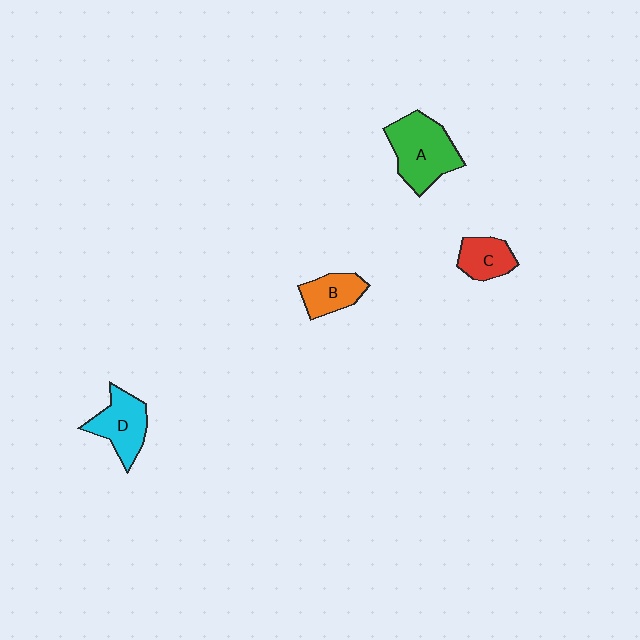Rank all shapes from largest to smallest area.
From largest to smallest: A (green), D (cyan), B (orange), C (red).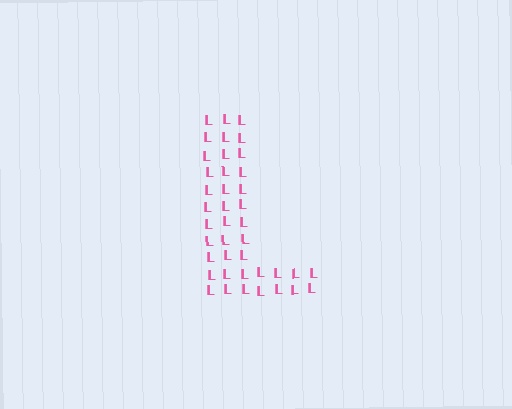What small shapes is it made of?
It is made of small letter L's.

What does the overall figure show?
The overall figure shows the letter L.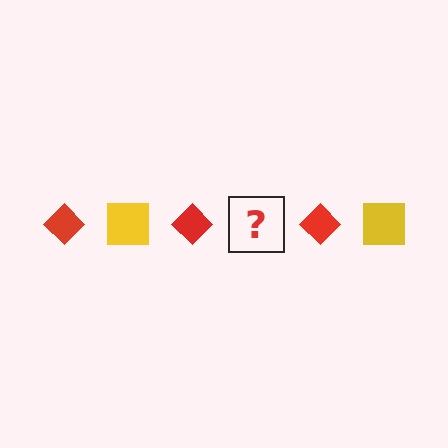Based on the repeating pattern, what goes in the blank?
The blank should be a yellow square.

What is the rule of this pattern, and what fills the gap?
The rule is that the pattern alternates between red diamond and yellow square. The gap should be filled with a yellow square.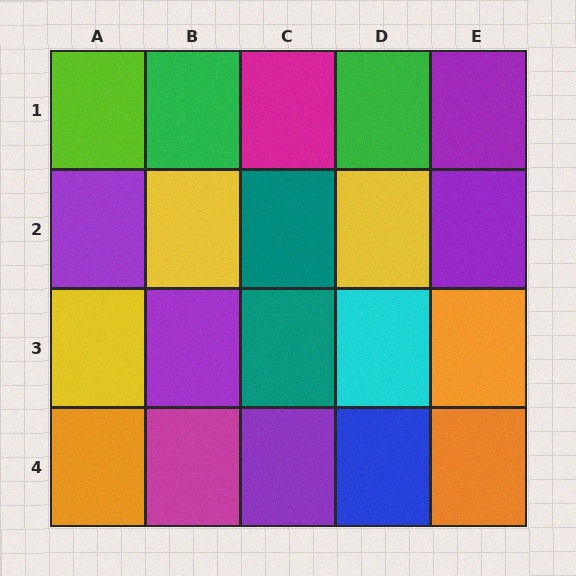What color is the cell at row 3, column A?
Yellow.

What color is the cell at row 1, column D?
Green.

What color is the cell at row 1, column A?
Lime.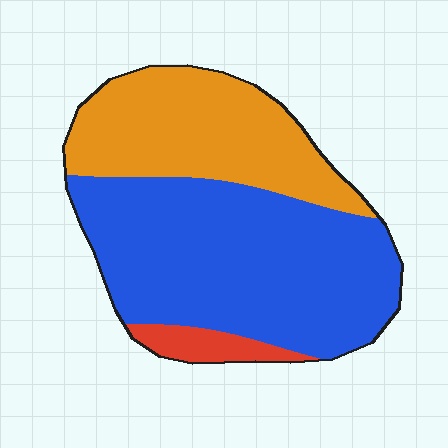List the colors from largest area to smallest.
From largest to smallest: blue, orange, red.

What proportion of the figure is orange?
Orange takes up about one third (1/3) of the figure.